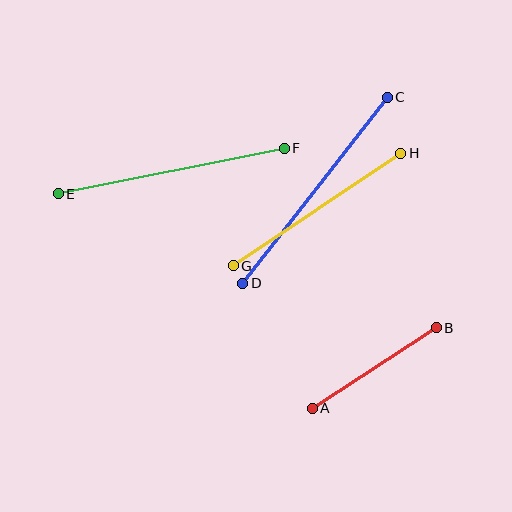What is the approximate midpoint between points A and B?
The midpoint is at approximately (374, 368) pixels.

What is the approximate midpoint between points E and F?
The midpoint is at approximately (171, 171) pixels.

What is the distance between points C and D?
The distance is approximately 235 pixels.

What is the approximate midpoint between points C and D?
The midpoint is at approximately (315, 190) pixels.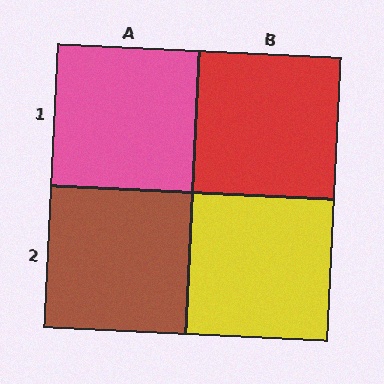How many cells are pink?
1 cell is pink.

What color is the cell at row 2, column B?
Yellow.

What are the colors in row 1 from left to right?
Pink, red.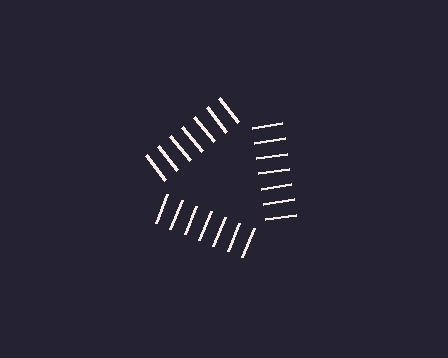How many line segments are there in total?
21 — 7 along each of the 3 edges.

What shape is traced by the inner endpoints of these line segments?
An illusory triangle — the line segments terminate on its edges but no continuous stroke is drawn.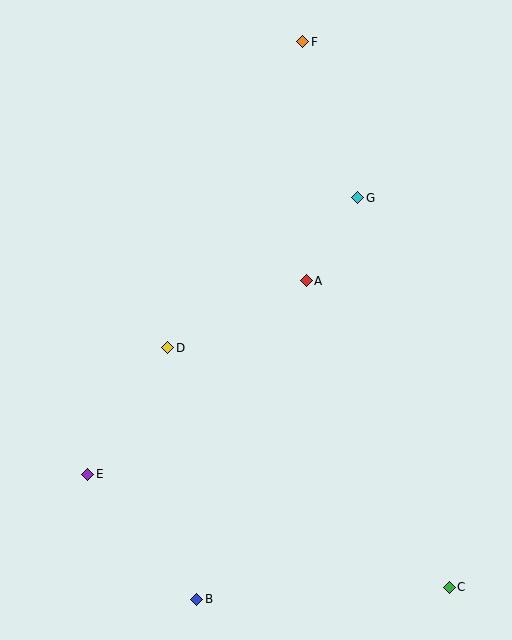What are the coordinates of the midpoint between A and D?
The midpoint between A and D is at (237, 314).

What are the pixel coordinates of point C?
Point C is at (449, 587).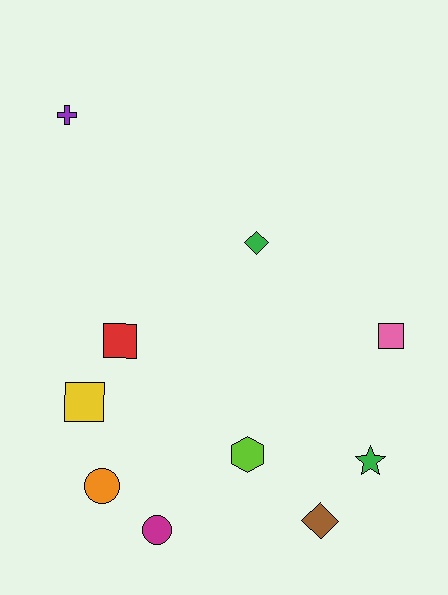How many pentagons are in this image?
There are no pentagons.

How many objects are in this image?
There are 10 objects.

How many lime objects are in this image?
There is 1 lime object.